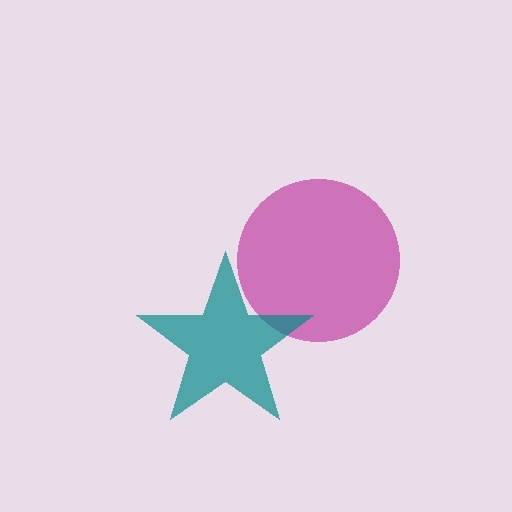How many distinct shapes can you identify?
There are 2 distinct shapes: a magenta circle, a teal star.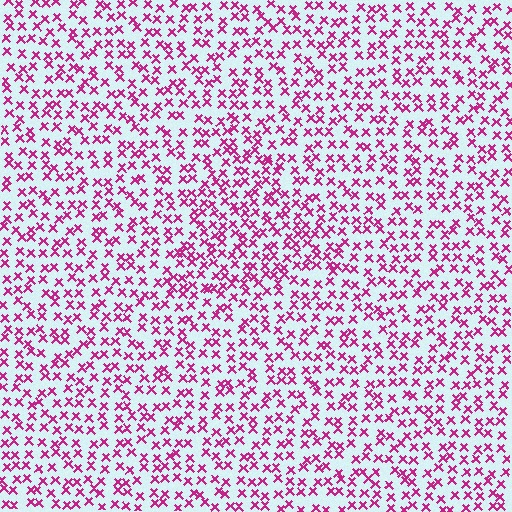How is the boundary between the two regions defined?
The boundary is defined by a change in element density (approximately 1.4x ratio). All elements are the same color, size, and shape.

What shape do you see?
I see a triangle.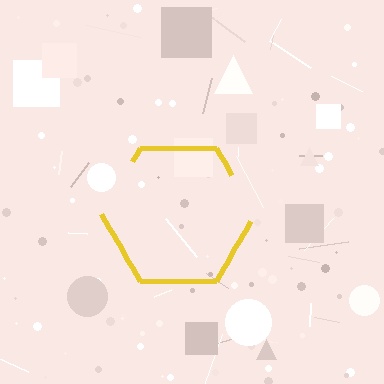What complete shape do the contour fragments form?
The contour fragments form a hexagon.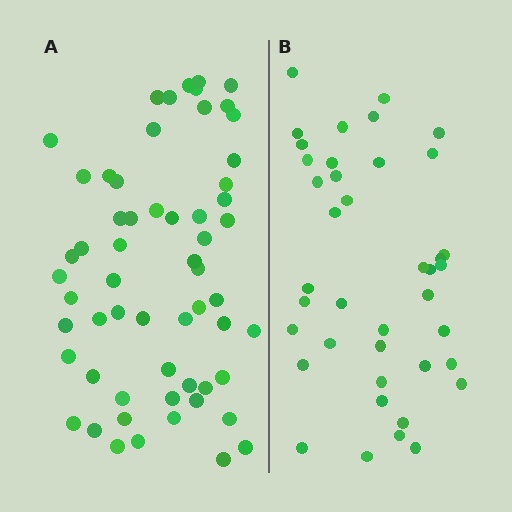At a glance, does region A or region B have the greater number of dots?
Region A (the left region) has more dots.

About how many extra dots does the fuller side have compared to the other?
Region A has approximately 20 more dots than region B.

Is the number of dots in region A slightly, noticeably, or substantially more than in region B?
Region A has substantially more. The ratio is roughly 1.5 to 1.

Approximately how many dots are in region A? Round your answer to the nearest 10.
About 60 dots. (The exact count is 59, which rounds to 60.)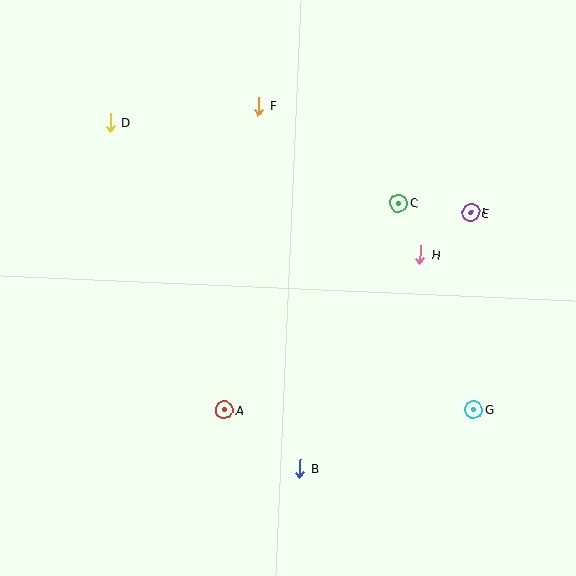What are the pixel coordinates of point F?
Point F is at (259, 106).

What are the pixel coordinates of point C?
Point C is at (398, 203).